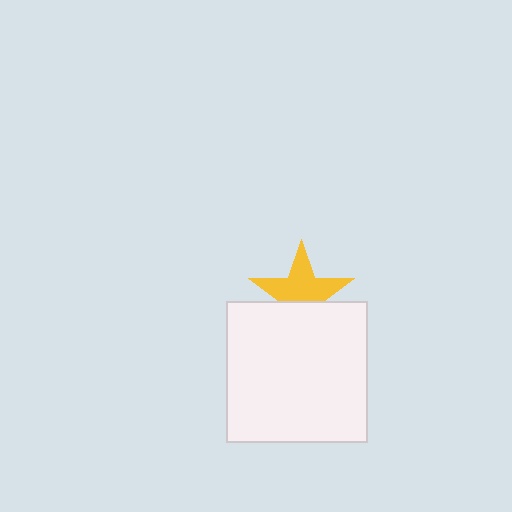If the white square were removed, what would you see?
You would see the complete yellow star.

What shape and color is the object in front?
The object in front is a white square.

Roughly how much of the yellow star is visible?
About half of it is visible (roughly 63%).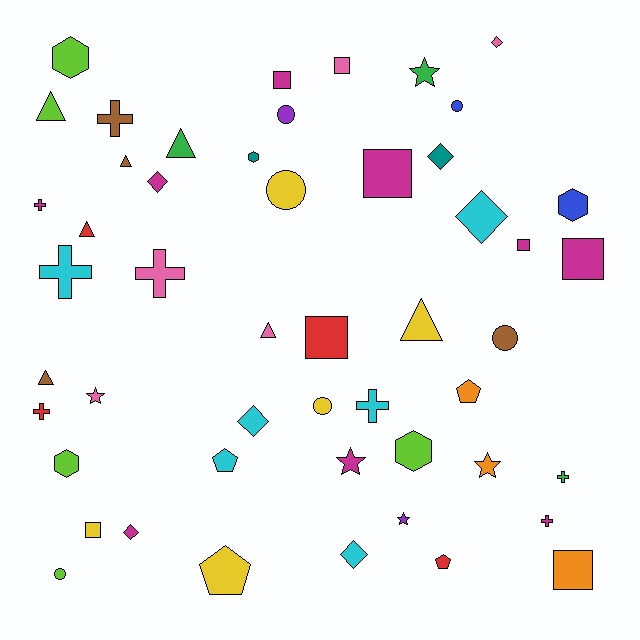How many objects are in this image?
There are 50 objects.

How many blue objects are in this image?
There are 2 blue objects.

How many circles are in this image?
There are 6 circles.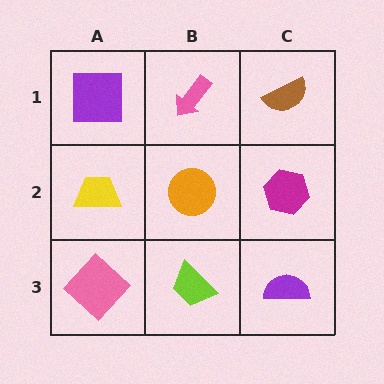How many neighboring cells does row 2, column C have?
3.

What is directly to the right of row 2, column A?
An orange circle.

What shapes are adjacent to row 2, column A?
A purple square (row 1, column A), a pink diamond (row 3, column A), an orange circle (row 2, column B).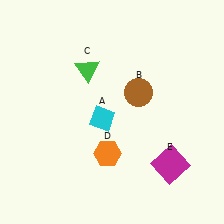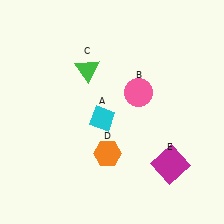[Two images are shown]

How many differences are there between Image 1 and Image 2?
There is 1 difference between the two images.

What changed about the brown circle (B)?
In Image 1, B is brown. In Image 2, it changed to pink.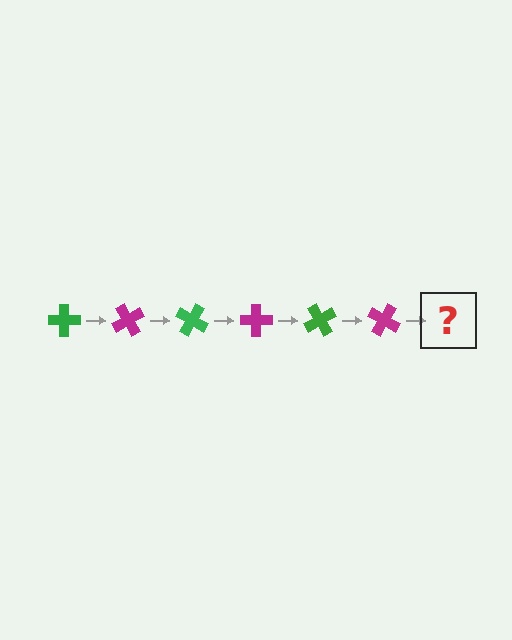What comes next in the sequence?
The next element should be a green cross, rotated 360 degrees from the start.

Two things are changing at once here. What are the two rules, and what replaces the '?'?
The two rules are that it rotates 60 degrees each step and the color cycles through green and magenta. The '?' should be a green cross, rotated 360 degrees from the start.